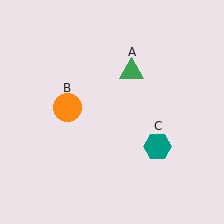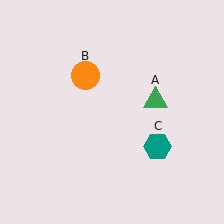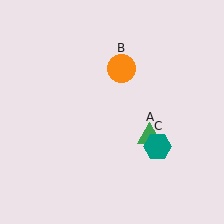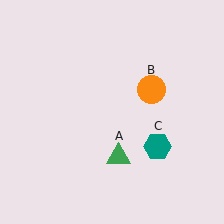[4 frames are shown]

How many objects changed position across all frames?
2 objects changed position: green triangle (object A), orange circle (object B).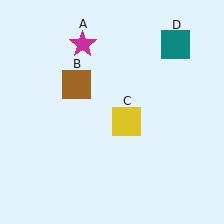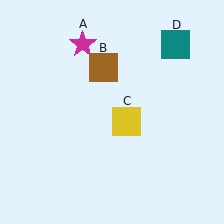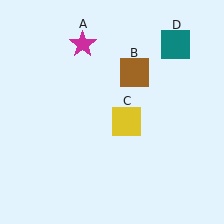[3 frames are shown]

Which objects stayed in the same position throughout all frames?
Magenta star (object A) and yellow square (object C) and teal square (object D) remained stationary.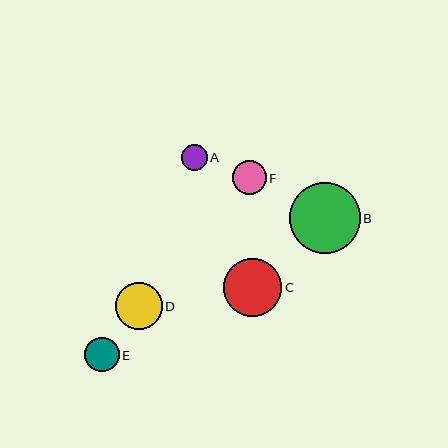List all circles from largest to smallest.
From largest to smallest: B, C, D, E, F, A.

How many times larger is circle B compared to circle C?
Circle B is approximately 1.2 times the size of circle C.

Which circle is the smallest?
Circle A is the smallest with a size of approximately 25 pixels.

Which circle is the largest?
Circle B is the largest with a size of approximately 71 pixels.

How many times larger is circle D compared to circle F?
Circle D is approximately 1.4 times the size of circle F.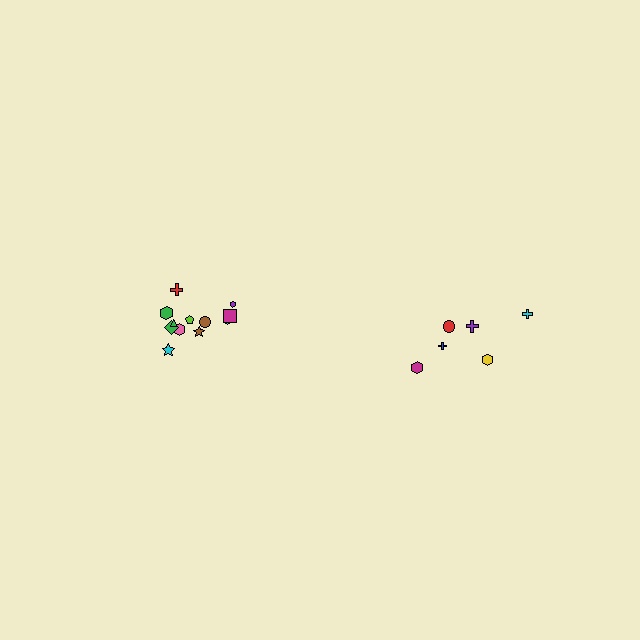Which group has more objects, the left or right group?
The left group.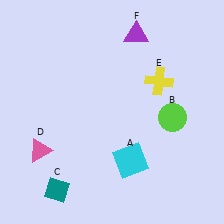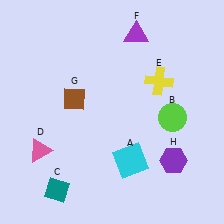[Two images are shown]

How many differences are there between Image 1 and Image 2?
There are 2 differences between the two images.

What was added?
A brown diamond (G), a purple hexagon (H) were added in Image 2.